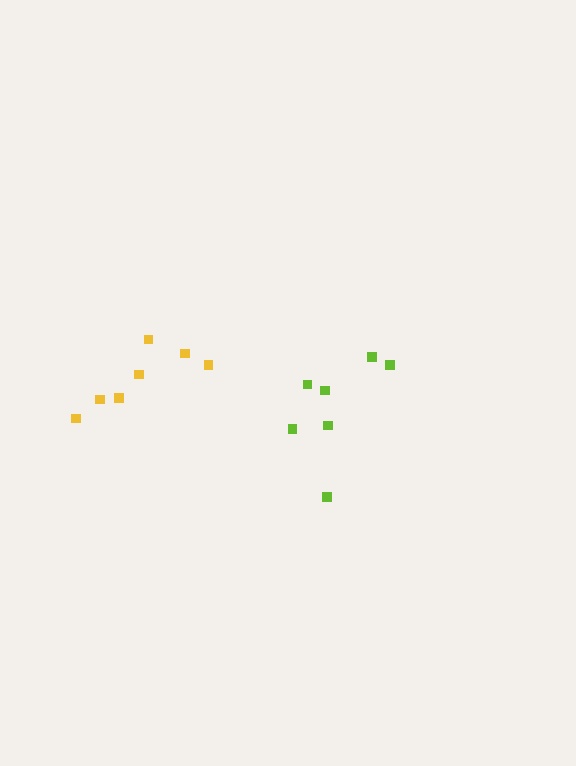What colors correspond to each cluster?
The clusters are colored: yellow, lime.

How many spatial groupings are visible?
There are 2 spatial groupings.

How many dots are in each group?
Group 1: 7 dots, Group 2: 7 dots (14 total).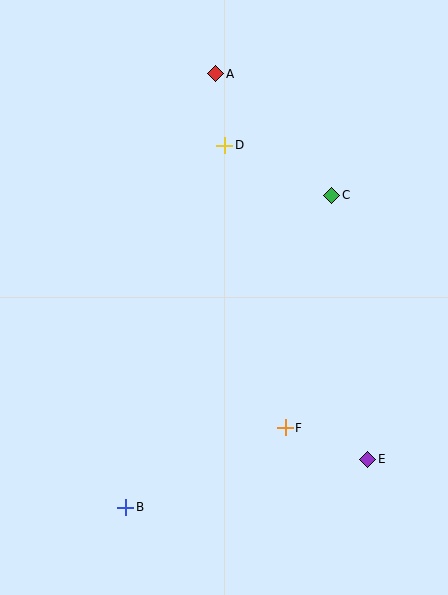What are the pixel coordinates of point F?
Point F is at (285, 428).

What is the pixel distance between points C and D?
The distance between C and D is 118 pixels.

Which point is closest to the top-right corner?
Point C is closest to the top-right corner.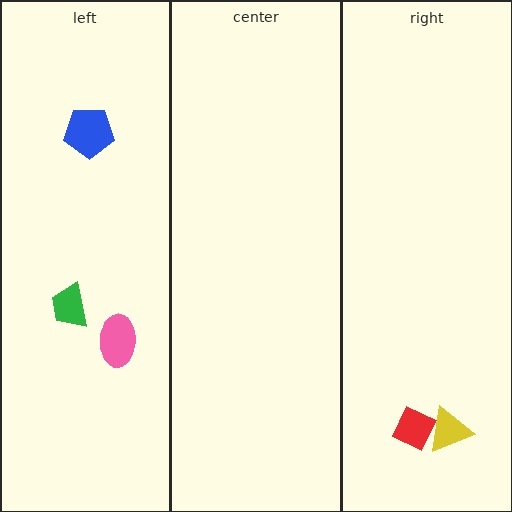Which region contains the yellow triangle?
The right region.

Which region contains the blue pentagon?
The left region.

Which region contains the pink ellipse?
The left region.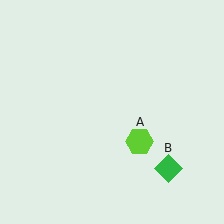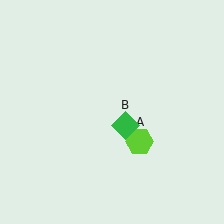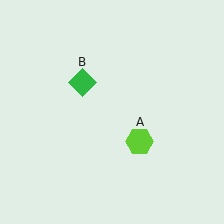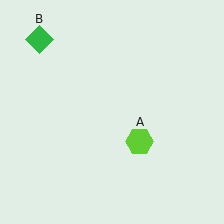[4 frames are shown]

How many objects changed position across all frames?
1 object changed position: green diamond (object B).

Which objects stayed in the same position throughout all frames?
Lime hexagon (object A) remained stationary.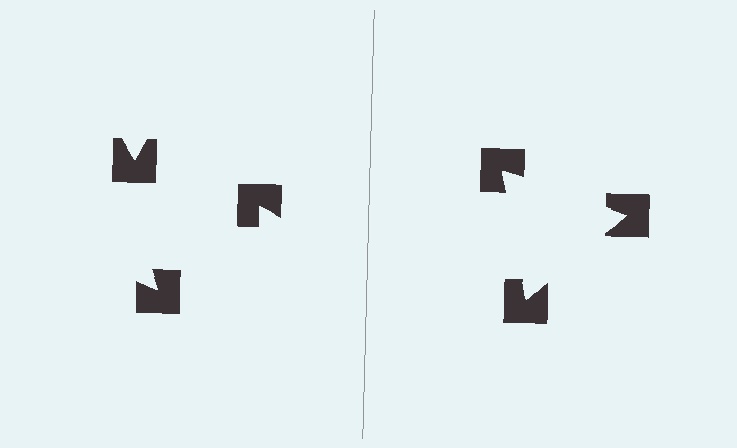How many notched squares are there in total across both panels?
6 — 3 on each side.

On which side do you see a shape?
An illusory triangle appears on the right side. On the left side the wedge cuts are rotated, so no coherent shape forms.